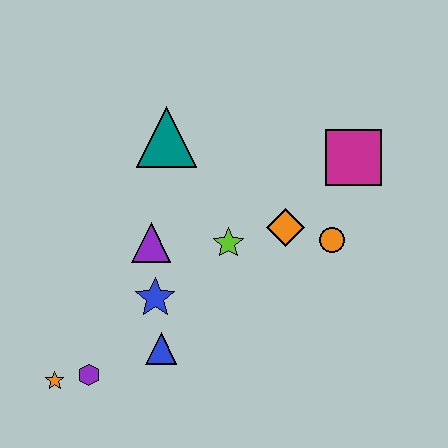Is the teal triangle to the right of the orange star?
Yes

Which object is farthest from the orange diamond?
The orange star is farthest from the orange diamond.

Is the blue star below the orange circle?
Yes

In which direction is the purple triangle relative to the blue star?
The purple triangle is above the blue star.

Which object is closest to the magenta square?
The orange circle is closest to the magenta square.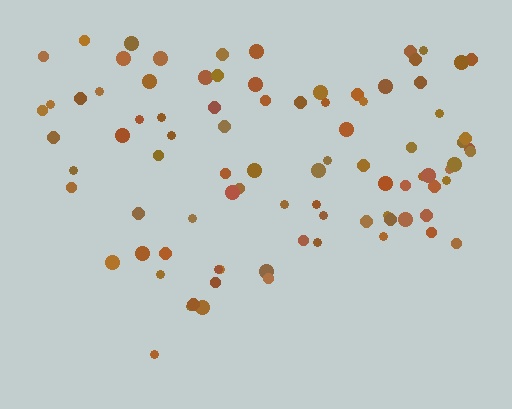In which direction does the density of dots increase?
From bottom to top, with the top side densest.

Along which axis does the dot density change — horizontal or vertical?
Vertical.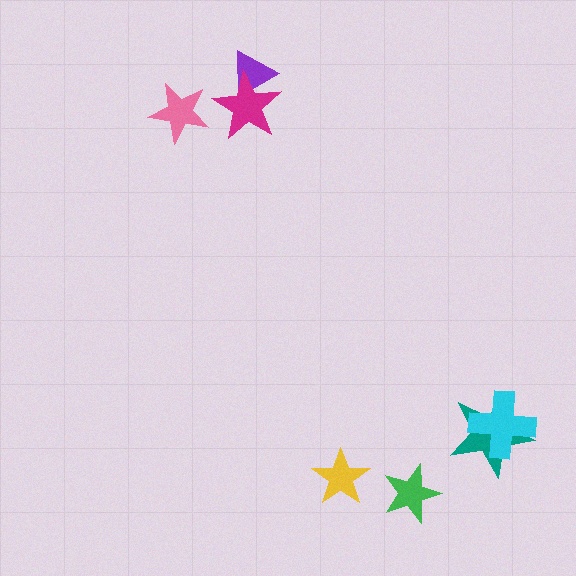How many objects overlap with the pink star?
0 objects overlap with the pink star.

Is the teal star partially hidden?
Yes, it is partially covered by another shape.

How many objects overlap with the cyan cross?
1 object overlaps with the cyan cross.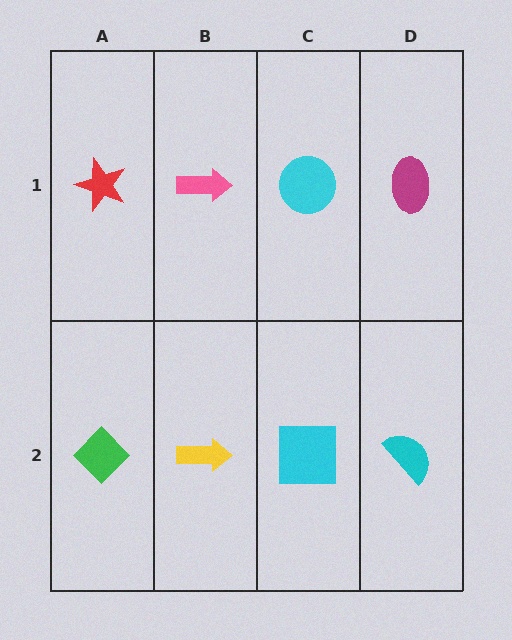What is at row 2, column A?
A green diamond.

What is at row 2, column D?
A cyan semicircle.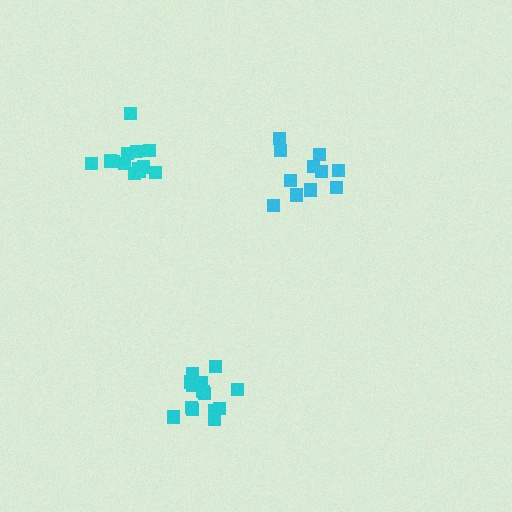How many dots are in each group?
Group 1: 14 dots, Group 2: 11 dots, Group 3: 13 dots (38 total).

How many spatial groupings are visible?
There are 3 spatial groupings.